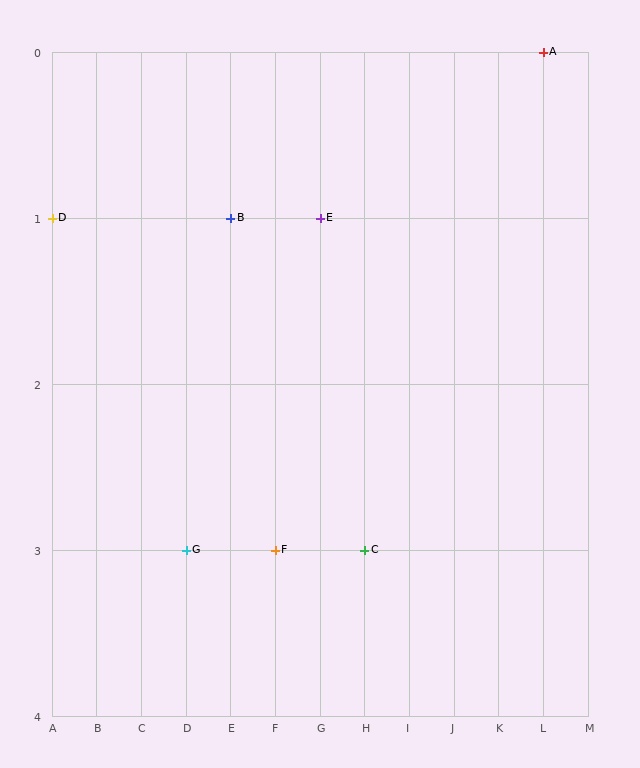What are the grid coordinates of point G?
Point G is at grid coordinates (D, 3).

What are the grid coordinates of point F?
Point F is at grid coordinates (F, 3).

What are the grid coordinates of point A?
Point A is at grid coordinates (L, 0).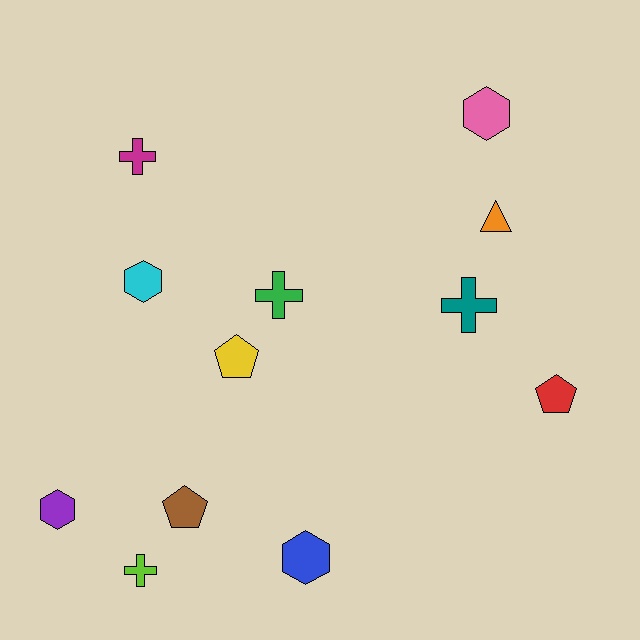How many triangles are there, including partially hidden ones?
There is 1 triangle.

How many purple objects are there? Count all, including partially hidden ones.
There is 1 purple object.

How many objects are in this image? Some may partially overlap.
There are 12 objects.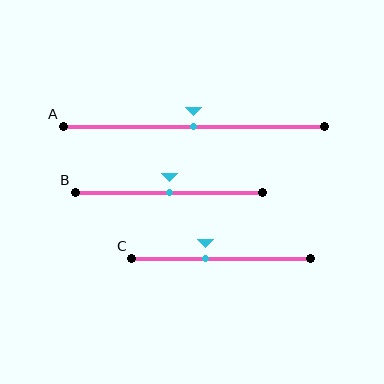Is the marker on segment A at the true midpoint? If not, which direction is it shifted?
Yes, the marker on segment A is at the true midpoint.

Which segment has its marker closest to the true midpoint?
Segment A has its marker closest to the true midpoint.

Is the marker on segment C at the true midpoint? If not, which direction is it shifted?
No, the marker on segment C is shifted to the left by about 9% of the segment length.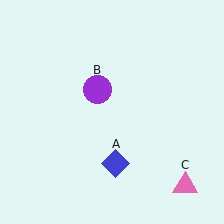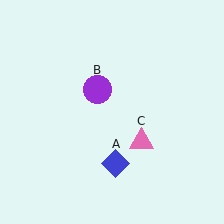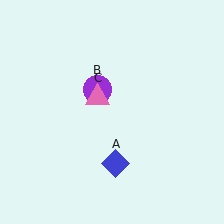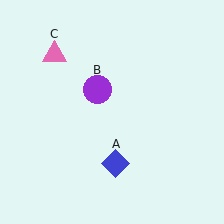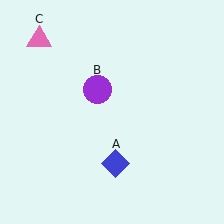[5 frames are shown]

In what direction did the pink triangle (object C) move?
The pink triangle (object C) moved up and to the left.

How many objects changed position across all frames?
1 object changed position: pink triangle (object C).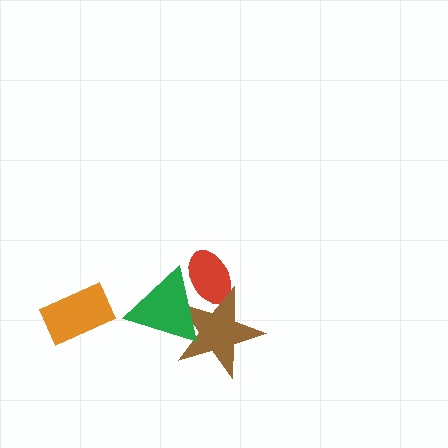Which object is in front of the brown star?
The green triangle is in front of the brown star.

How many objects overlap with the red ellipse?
2 objects overlap with the red ellipse.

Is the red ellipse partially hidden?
Yes, it is partially covered by another shape.